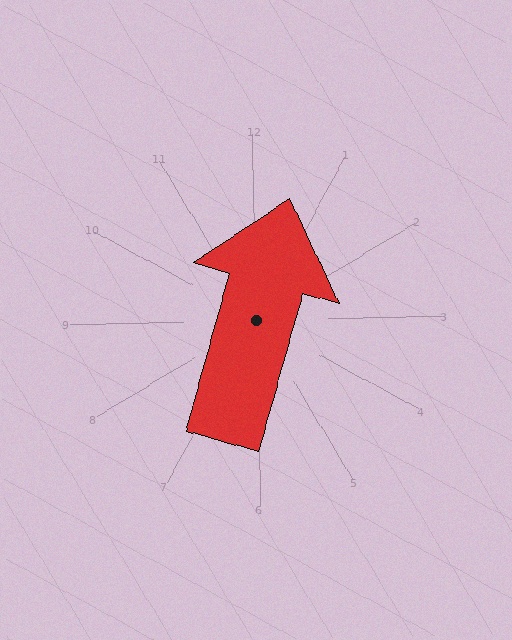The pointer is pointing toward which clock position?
Roughly 1 o'clock.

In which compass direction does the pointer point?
North.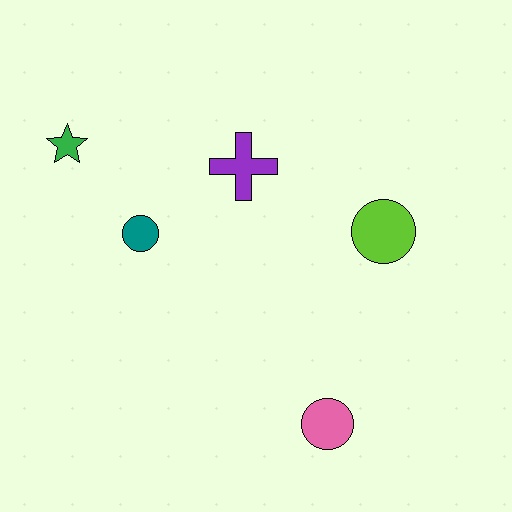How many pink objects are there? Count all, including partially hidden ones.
There is 1 pink object.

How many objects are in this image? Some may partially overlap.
There are 5 objects.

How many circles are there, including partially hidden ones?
There are 3 circles.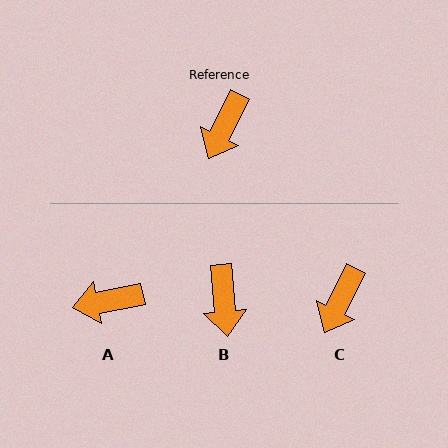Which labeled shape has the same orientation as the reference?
C.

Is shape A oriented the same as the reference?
No, it is off by about 52 degrees.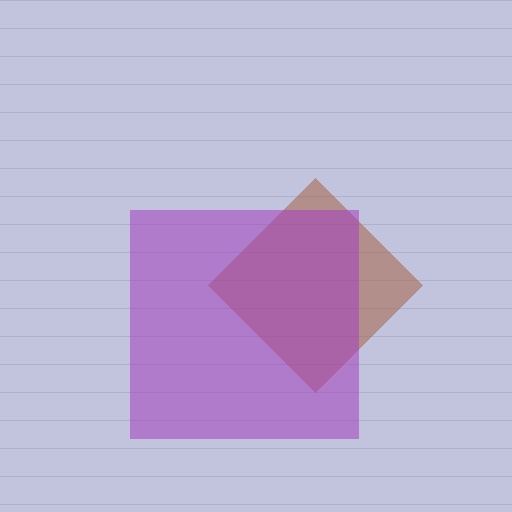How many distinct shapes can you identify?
There are 2 distinct shapes: a brown diamond, a purple square.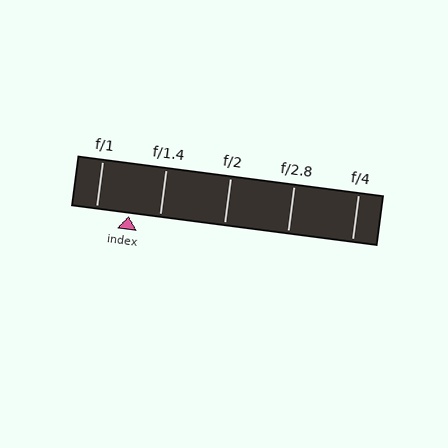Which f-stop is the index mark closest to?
The index mark is closest to f/1.4.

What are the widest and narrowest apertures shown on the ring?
The widest aperture shown is f/1 and the narrowest is f/4.